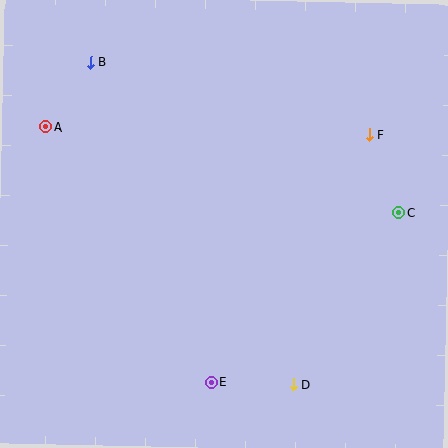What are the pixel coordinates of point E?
Point E is at (211, 382).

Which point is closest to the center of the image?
Point E at (211, 382) is closest to the center.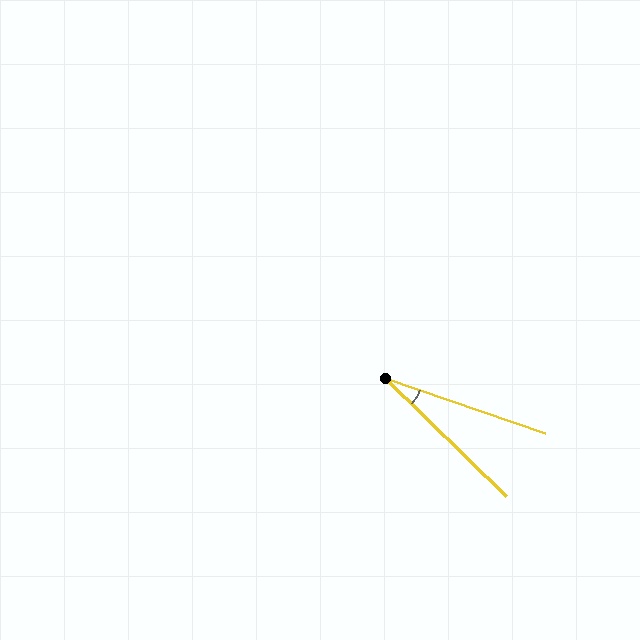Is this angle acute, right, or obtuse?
It is acute.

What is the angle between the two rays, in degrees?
Approximately 25 degrees.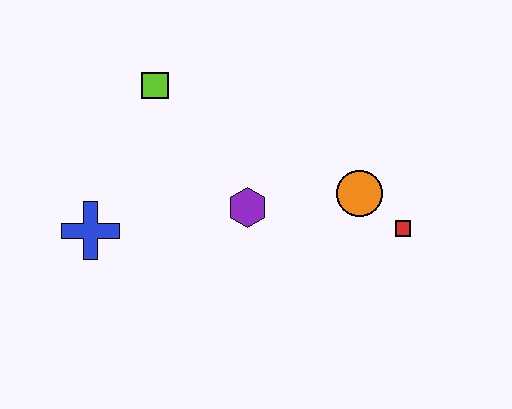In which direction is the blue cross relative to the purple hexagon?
The blue cross is to the left of the purple hexagon.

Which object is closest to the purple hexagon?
The orange circle is closest to the purple hexagon.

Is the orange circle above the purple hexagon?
Yes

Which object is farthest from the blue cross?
The red square is farthest from the blue cross.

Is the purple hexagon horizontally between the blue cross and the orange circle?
Yes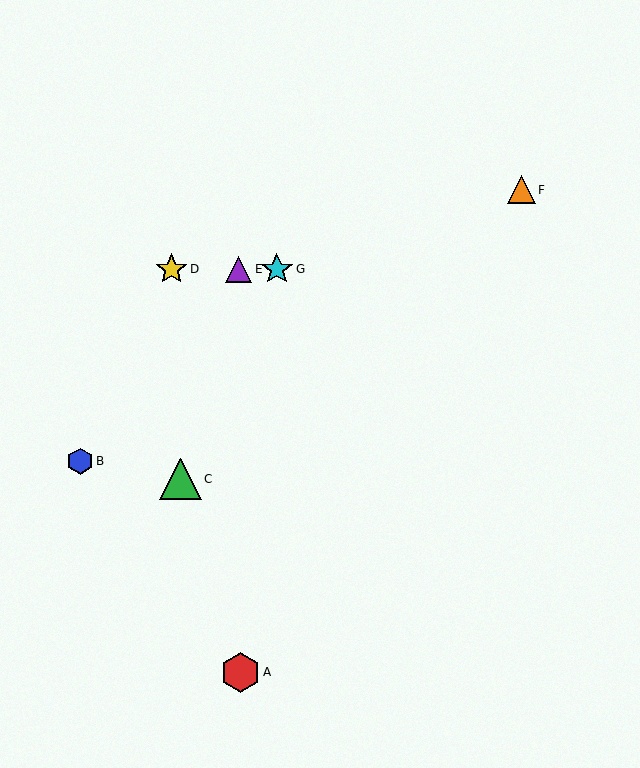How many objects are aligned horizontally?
3 objects (D, E, G) are aligned horizontally.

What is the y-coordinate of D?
Object D is at y≈269.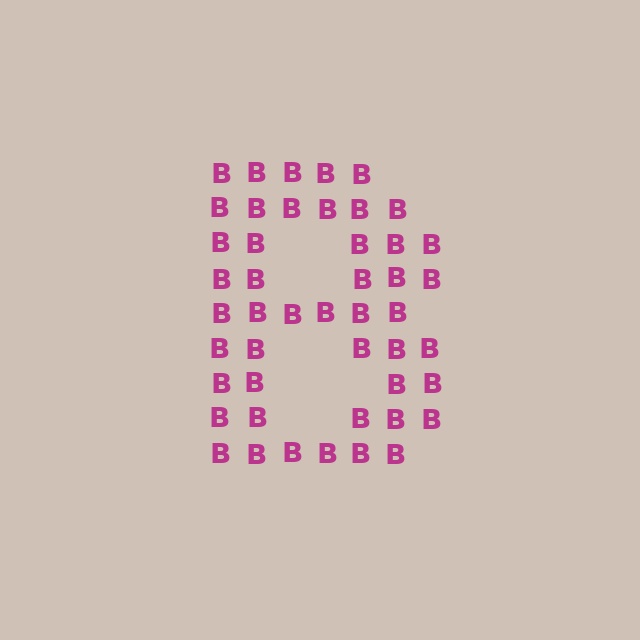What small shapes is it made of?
It is made of small letter B's.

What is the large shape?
The large shape is the letter B.